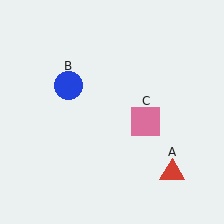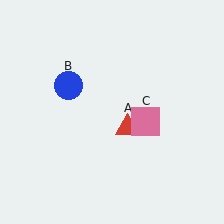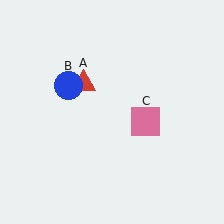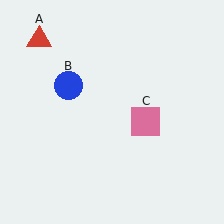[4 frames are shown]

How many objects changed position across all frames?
1 object changed position: red triangle (object A).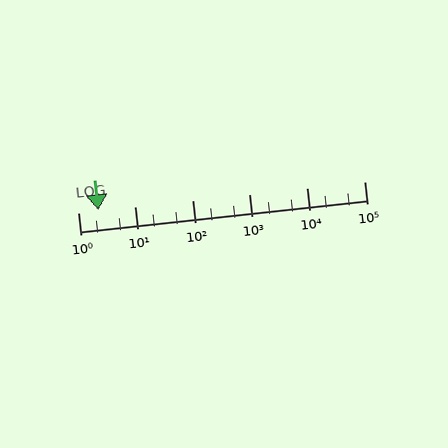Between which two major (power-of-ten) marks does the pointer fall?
The pointer is between 1 and 10.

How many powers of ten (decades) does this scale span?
The scale spans 5 decades, from 1 to 100000.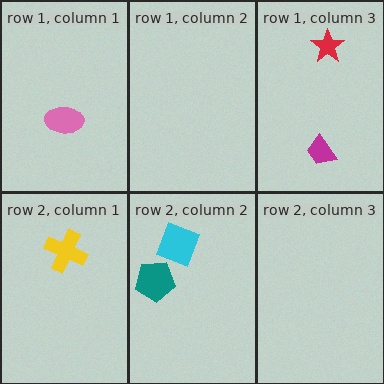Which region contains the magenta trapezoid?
The row 1, column 3 region.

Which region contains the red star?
The row 1, column 3 region.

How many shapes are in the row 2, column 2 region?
2.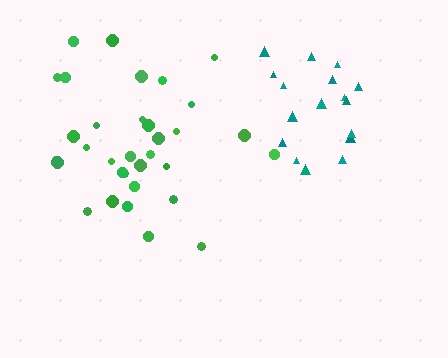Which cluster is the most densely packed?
Green.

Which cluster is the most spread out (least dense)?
Teal.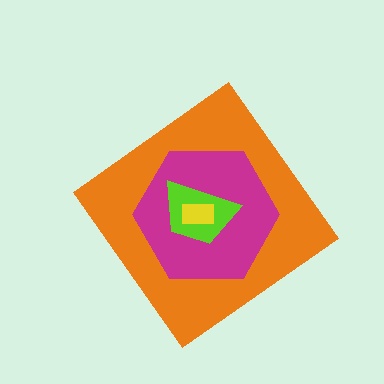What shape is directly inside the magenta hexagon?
The lime trapezoid.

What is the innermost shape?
The yellow rectangle.